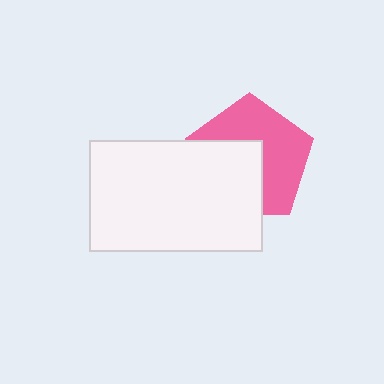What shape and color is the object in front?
The object in front is a white rectangle.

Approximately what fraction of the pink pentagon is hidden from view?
Roughly 46% of the pink pentagon is hidden behind the white rectangle.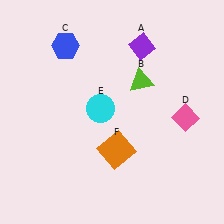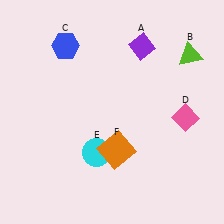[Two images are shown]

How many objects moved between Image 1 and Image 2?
2 objects moved between the two images.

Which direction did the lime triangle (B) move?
The lime triangle (B) moved right.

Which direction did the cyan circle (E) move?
The cyan circle (E) moved down.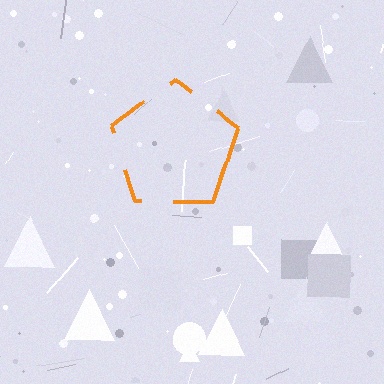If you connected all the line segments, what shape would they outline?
They would outline a pentagon.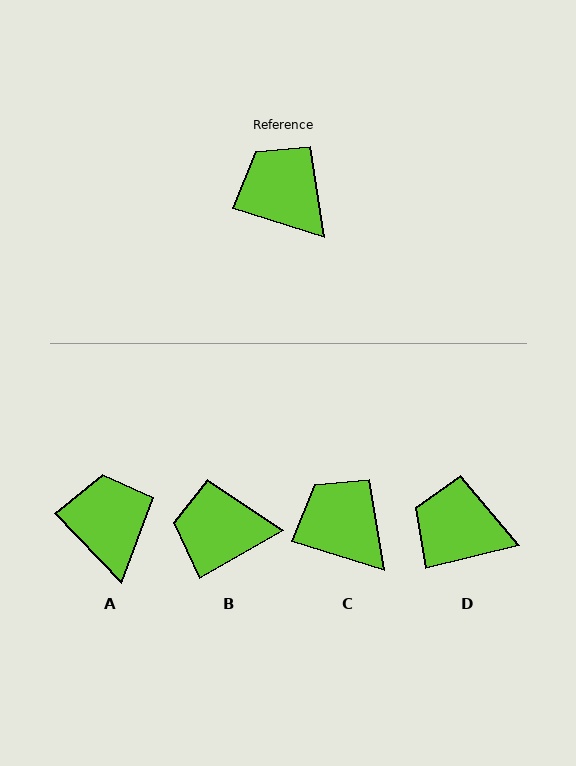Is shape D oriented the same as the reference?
No, it is off by about 31 degrees.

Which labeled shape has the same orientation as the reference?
C.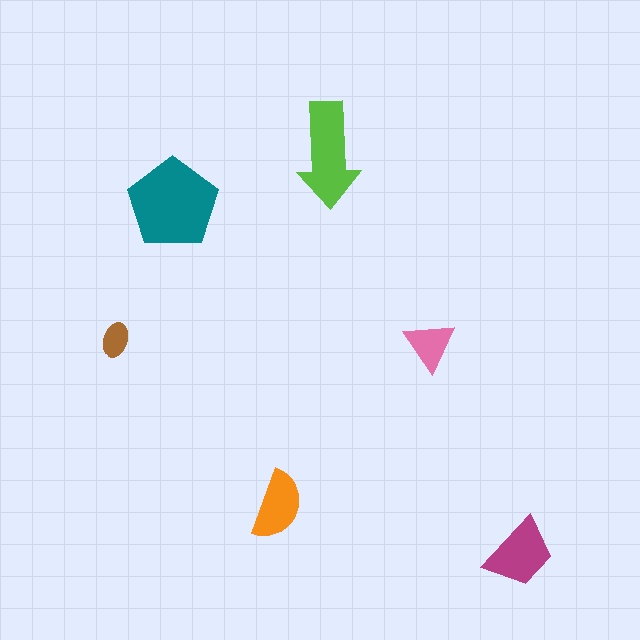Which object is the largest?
The teal pentagon.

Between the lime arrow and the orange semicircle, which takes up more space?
The lime arrow.